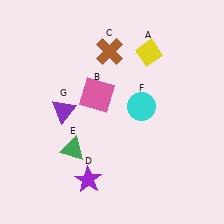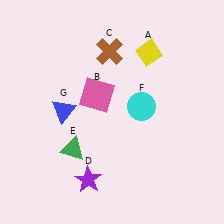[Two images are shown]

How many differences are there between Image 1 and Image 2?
There is 1 difference between the two images.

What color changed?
The triangle (G) changed from purple in Image 1 to blue in Image 2.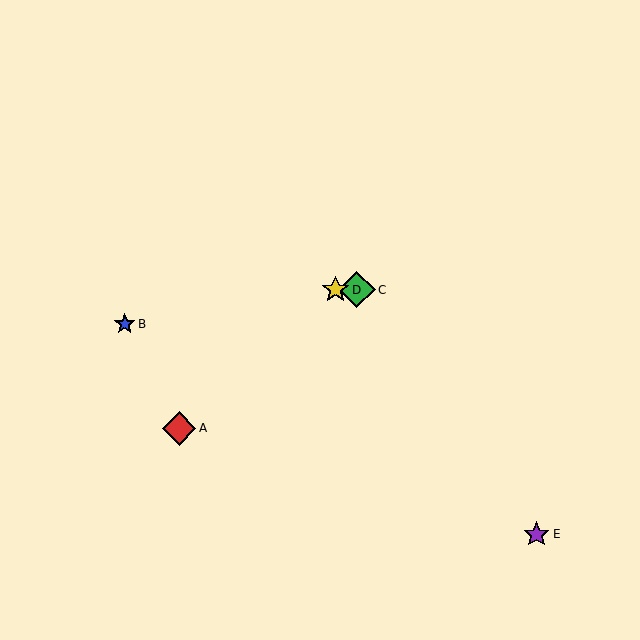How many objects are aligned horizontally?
2 objects (C, D) are aligned horizontally.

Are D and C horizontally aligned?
Yes, both are at y≈290.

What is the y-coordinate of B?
Object B is at y≈324.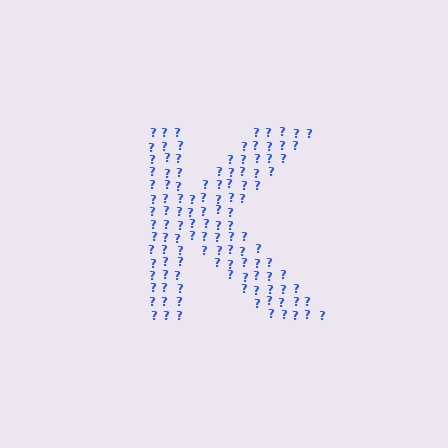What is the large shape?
The large shape is the letter K.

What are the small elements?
The small elements are question marks.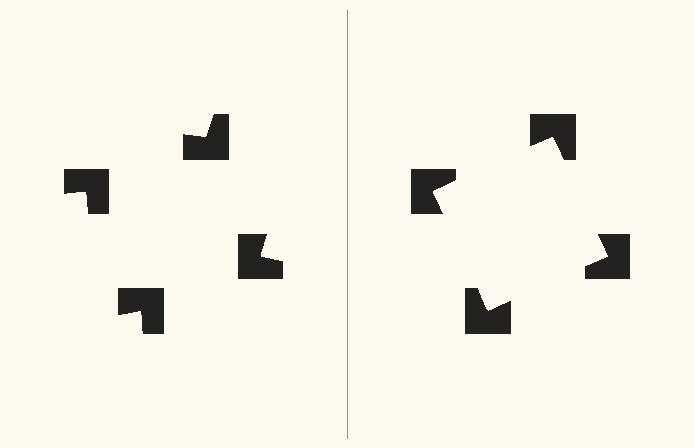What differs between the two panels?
The notched squares are positioned identically on both sides; only the wedge orientations differ. On the right they align to a square; on the left they are misaligned.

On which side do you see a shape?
An illusory square appears on the right side. On the left side the wedge cuts are rotated, so no coherent shape forms.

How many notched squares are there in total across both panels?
8 — 4 on each side.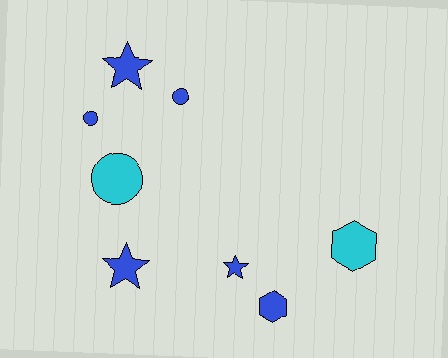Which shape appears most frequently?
Circle, with 3 objects.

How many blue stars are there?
There are 3 blue stars.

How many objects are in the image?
There are 8 objects.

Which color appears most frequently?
Blue, with 6 objects.